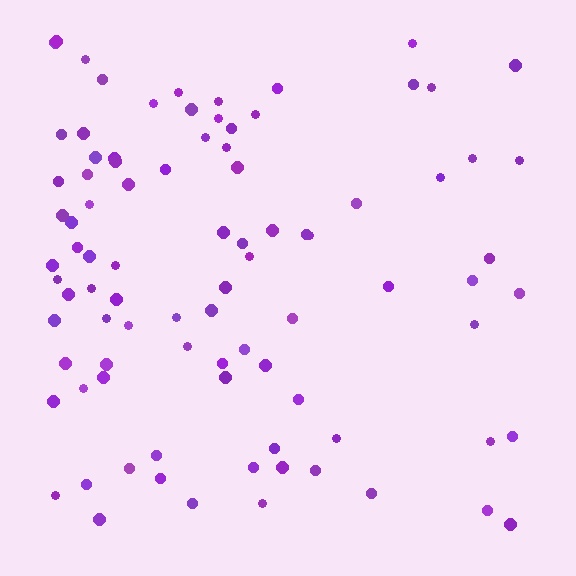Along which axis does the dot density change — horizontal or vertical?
Horizontal.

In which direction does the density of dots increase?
From right to left, with the left side densest.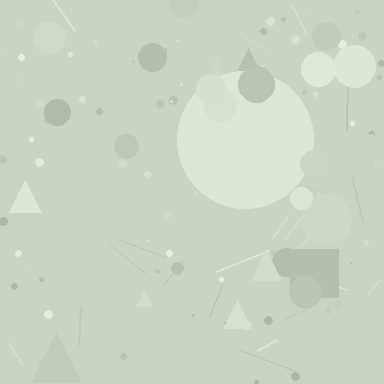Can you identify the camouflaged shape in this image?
The camouflaged shape is a circle.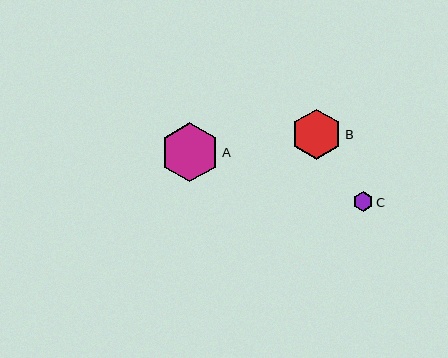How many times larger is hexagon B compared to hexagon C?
Hexagon B is approximately 2.5 times the size of hexagon C.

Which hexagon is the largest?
Hexagon A is the largest with a size of approximately 59 pixels.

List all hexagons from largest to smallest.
From largest to smallest: A, B, C.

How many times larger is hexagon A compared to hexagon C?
Hexagon A is approximately 2.9 times the size of hexagon C.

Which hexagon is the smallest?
Hexagon C is the smallest with a size of approximately 20 pixels.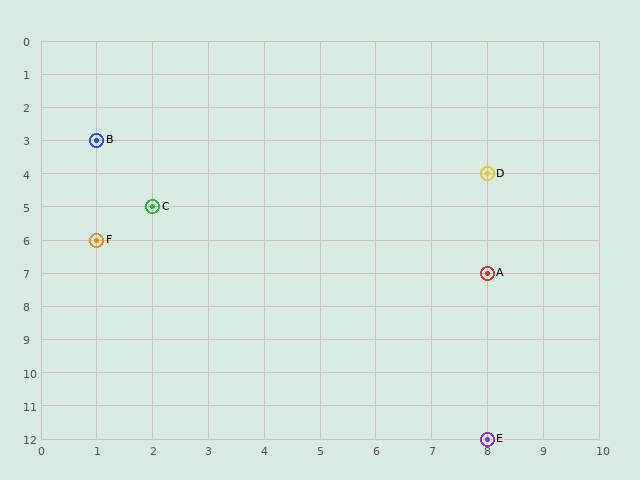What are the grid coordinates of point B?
Point B is at grid coordinates (1, 3).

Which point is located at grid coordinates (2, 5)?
Point C is at (2, 5).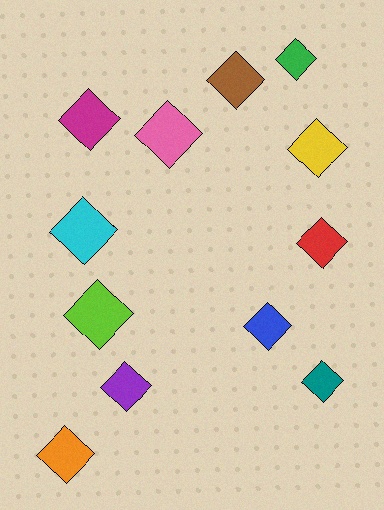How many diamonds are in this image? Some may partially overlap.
There are 12 diamonds.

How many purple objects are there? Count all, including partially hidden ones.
There is 1 purple object.